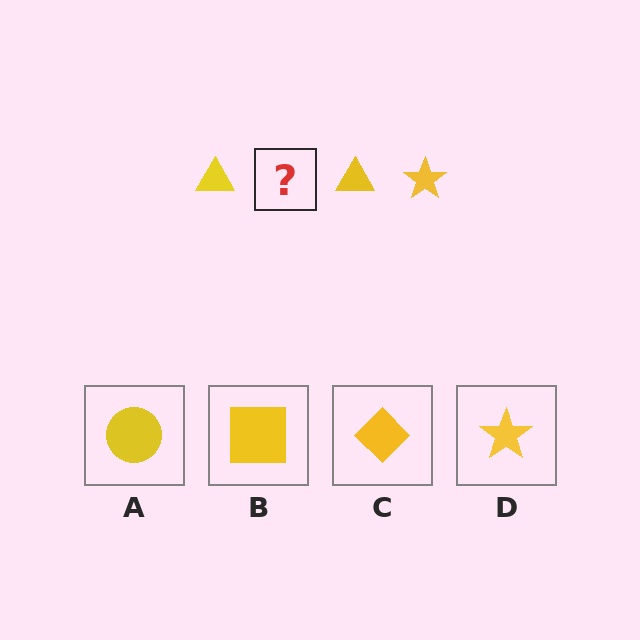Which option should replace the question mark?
Option D.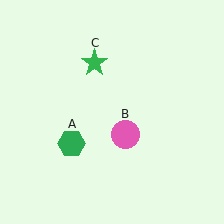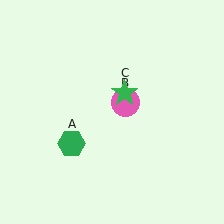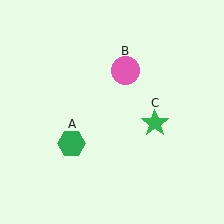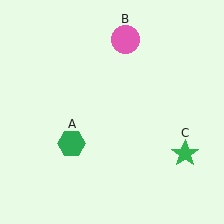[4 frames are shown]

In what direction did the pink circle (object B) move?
The pink circle (object B) moved up.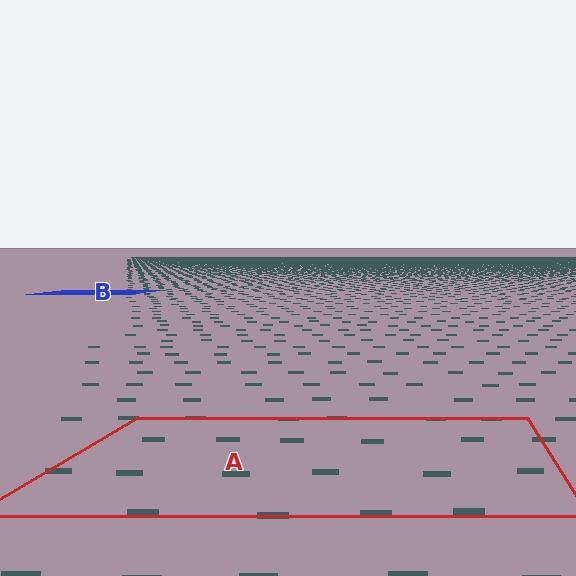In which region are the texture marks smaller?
The texture marks are smaller in region B, because it is farther away.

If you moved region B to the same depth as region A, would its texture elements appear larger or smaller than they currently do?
They would appear larger. At a closer depth, the same texture elements are projected at a bigger on-screen size.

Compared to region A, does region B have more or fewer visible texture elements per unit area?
Region B has more texture elements per unit area — they are packed more densely because it is farther away.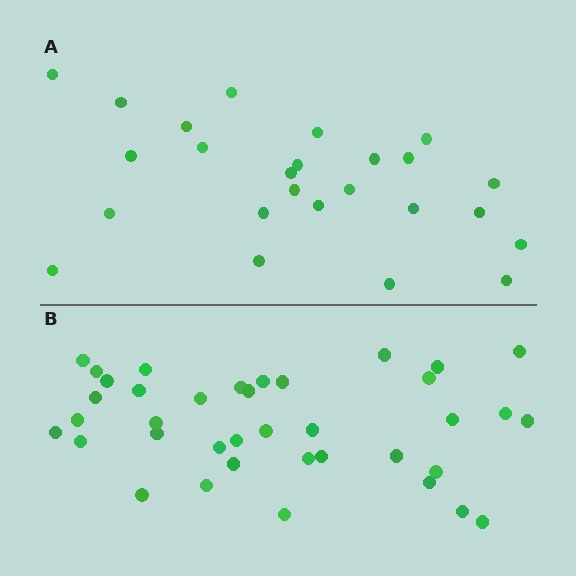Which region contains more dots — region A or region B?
Region B (the bottom region) has more dots.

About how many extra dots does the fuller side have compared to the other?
Region B has approximately 15 more dots than region A.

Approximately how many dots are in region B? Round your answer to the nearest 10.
About 40 dots. (The exact count is 38, which rounds to 40.)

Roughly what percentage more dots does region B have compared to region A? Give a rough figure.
About 50% more.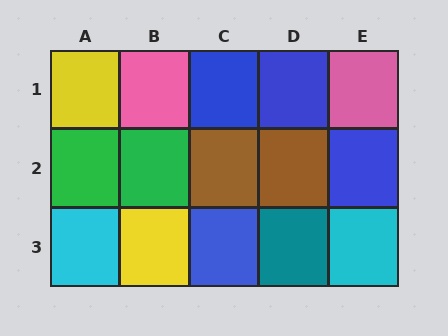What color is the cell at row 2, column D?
Brown.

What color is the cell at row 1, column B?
Pink.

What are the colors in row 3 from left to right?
Cyan, yellow, blue, teal, cyan.